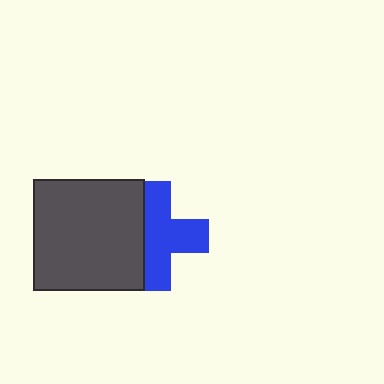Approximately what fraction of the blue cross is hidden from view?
Roughly 34% of the blue cross is hidden behind the dark gray square.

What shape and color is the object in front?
The object in front is a dark gray square.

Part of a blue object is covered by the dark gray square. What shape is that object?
It is a cross.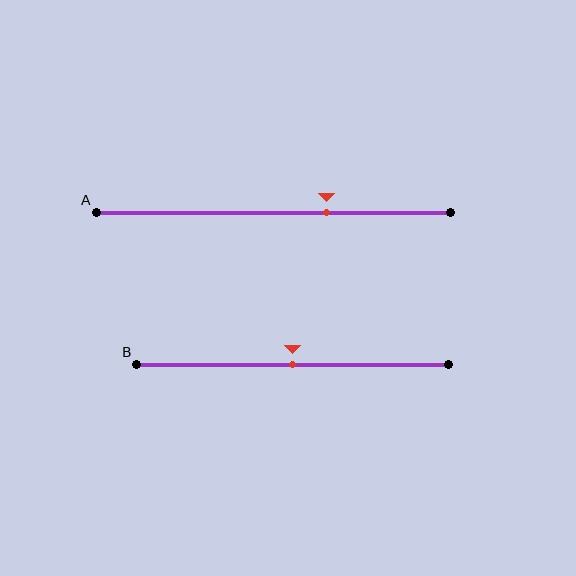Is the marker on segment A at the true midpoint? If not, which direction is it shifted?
No, the marker on segment A is shifted to the right by about 15% of the segment length.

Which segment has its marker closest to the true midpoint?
Segment B has its marker closest to the true midpoint.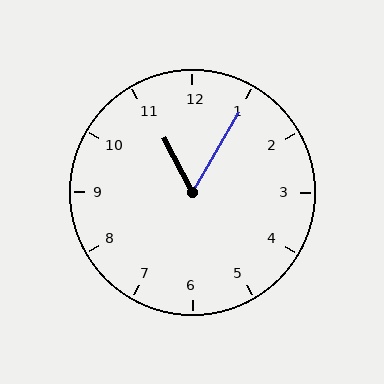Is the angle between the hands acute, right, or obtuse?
It is acute.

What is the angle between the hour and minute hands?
Approximately 58 degrees.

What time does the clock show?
11:05.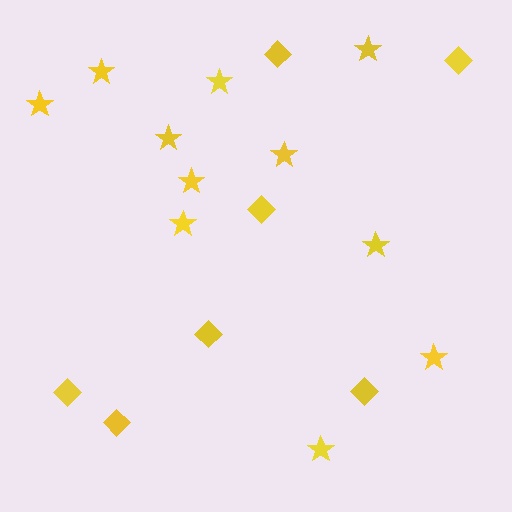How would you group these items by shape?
There are 2 groups: one group of stars (11) and one group of diamonds (7).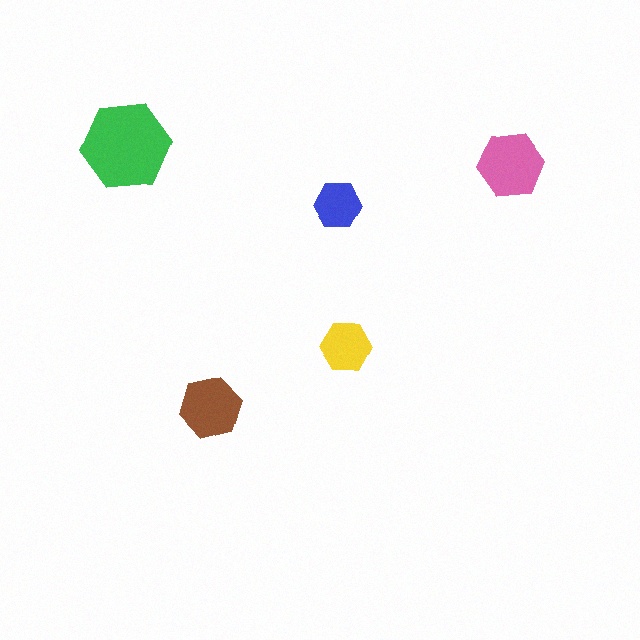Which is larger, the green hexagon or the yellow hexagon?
The green one.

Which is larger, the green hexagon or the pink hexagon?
The green one.